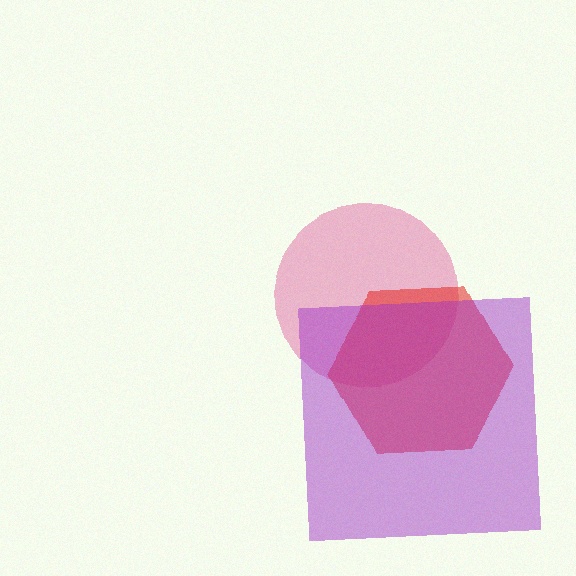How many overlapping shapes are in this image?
There are 3 overlapping shapes in the image.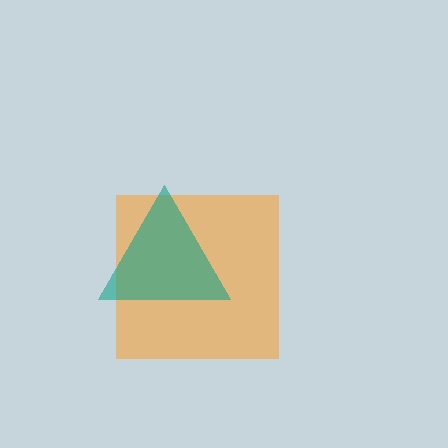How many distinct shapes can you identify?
There are 2 distinct shapes: an orange square, a teal triangle.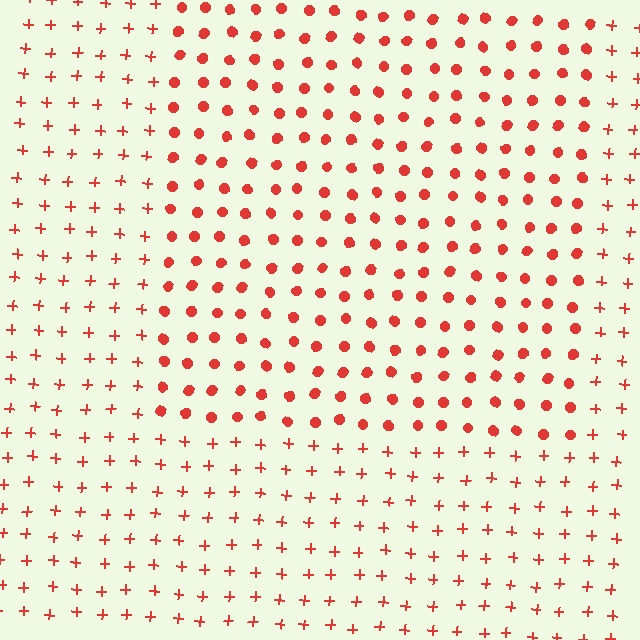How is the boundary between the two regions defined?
The boundary is defined by a change in element shape: circles inside vs. plus signs outside. All elements share the same color and spacing.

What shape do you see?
I see a rectangle.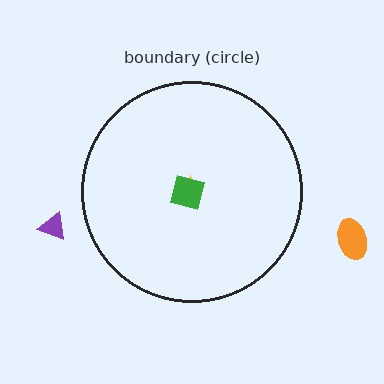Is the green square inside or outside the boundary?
Inside.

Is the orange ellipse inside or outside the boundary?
Outside.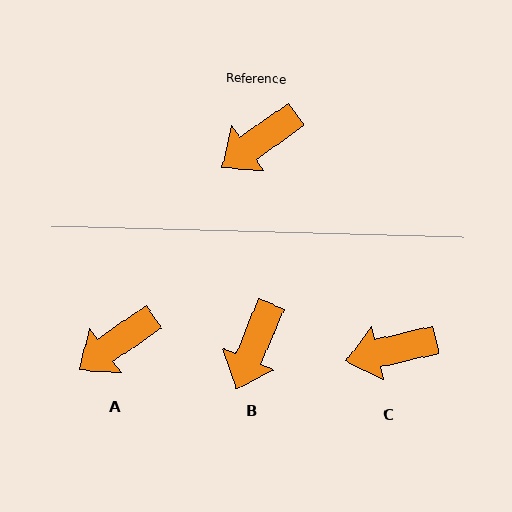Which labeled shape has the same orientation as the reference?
A.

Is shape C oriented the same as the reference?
No, it is off by about 23 degrees.